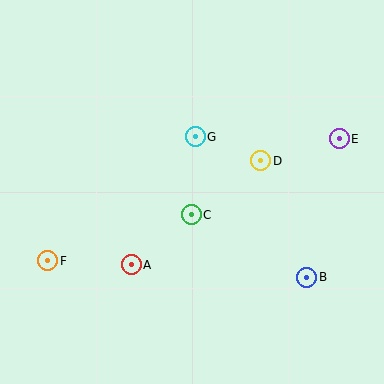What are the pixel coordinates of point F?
Point F is at (48, 261).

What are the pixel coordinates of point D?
Point D is at (261, 161).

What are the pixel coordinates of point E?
Point E is at (339, 139).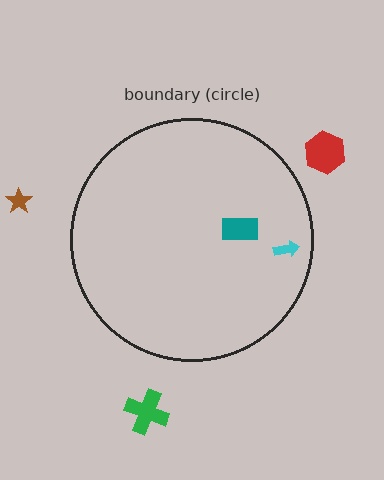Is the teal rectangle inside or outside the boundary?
Inside.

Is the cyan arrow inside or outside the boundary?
Inside.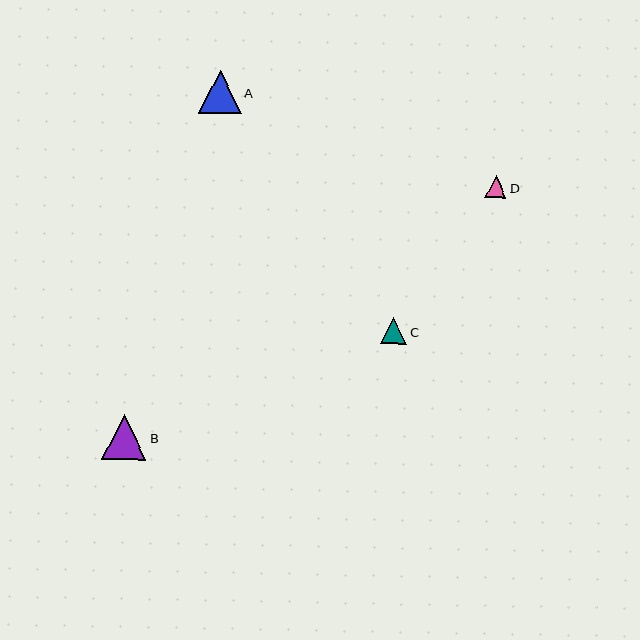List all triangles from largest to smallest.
From largest to smallest: B, A, C, D.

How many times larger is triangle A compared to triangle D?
Triangle A is approximately 2.0 times the size of triangle D.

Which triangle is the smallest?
Triangle D is the smallest with a size of approximately 21 pixels.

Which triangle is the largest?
Triangle B is the largest with a size of approximately 44 pixels.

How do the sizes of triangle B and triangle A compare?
Triangle B and triangle A are approximately the same size.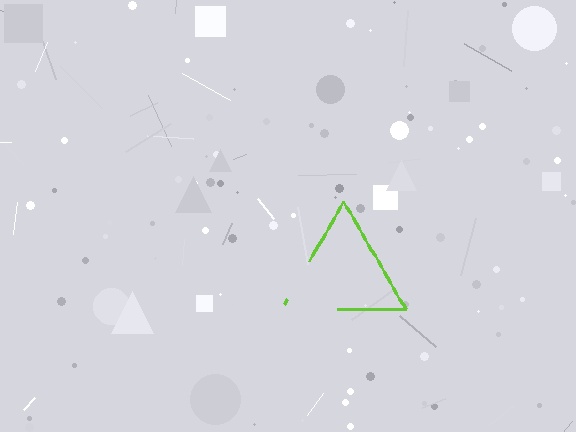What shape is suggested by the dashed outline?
The dashed outline suggests a triangle.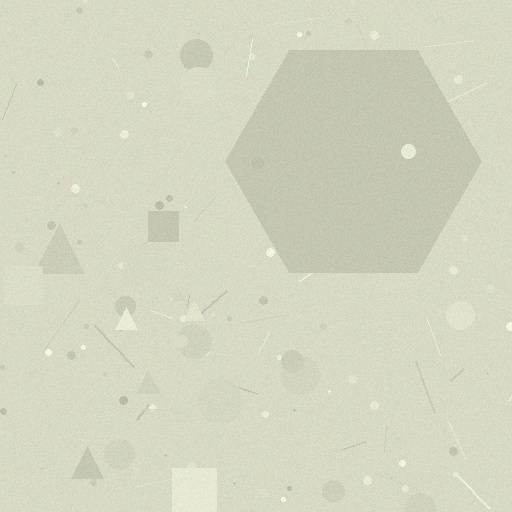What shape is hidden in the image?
A hexagon is hidden in the image.